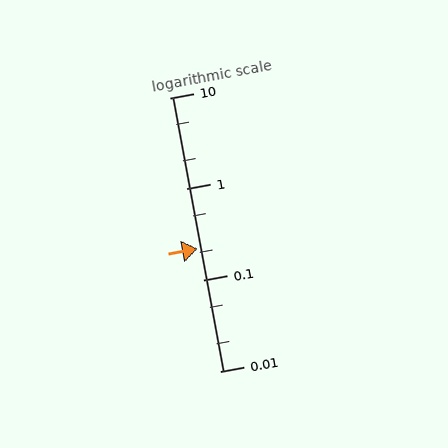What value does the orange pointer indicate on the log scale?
The pointer indicates approximately 0.22.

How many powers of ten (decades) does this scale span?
The scale spans 3 decades, from 0.01 to 10.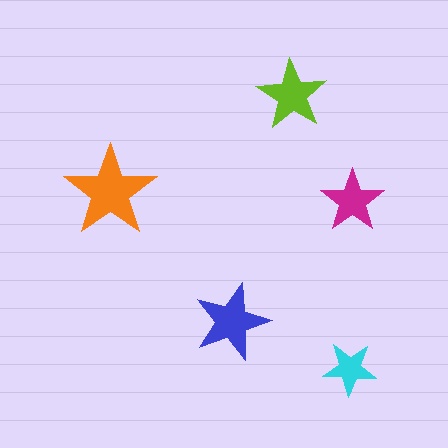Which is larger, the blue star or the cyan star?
The blue one.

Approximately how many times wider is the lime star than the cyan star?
About 1.5 times wider.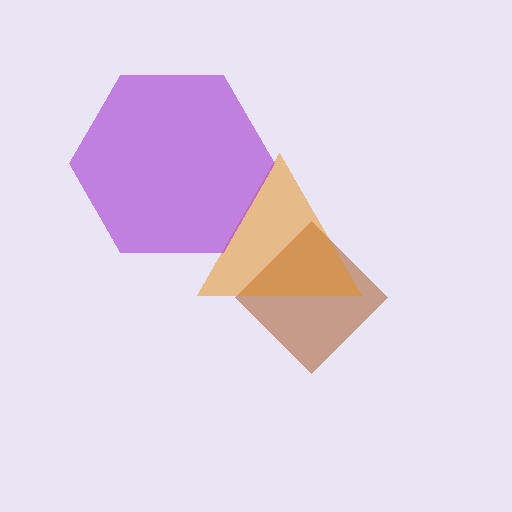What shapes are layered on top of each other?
The layered shapes are: a brown diamond, an orange triangle, a purple hexagon.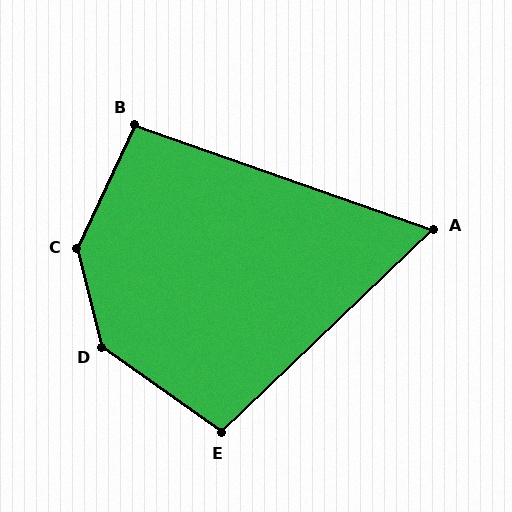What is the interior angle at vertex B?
Approximately 95 degrees (obtuse).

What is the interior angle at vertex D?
Approximately 139 degrees (obtuse).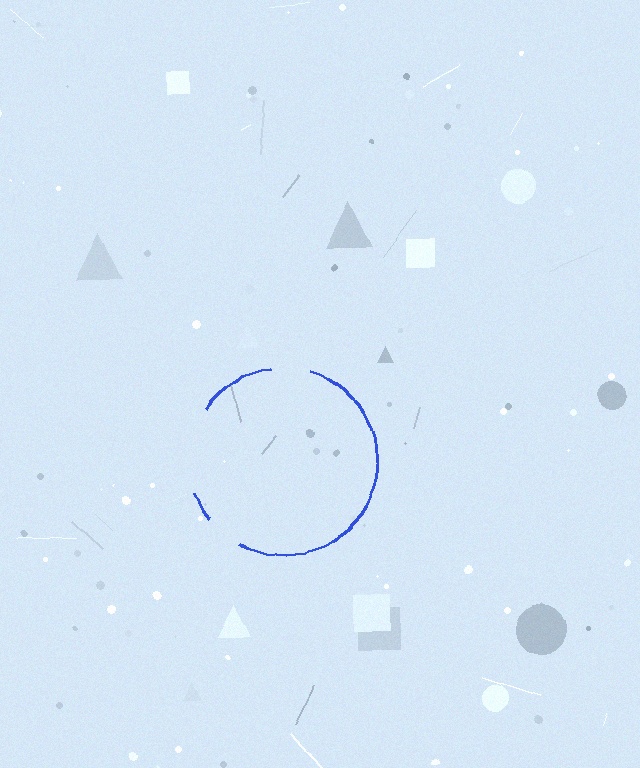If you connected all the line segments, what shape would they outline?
They would outline a circle.